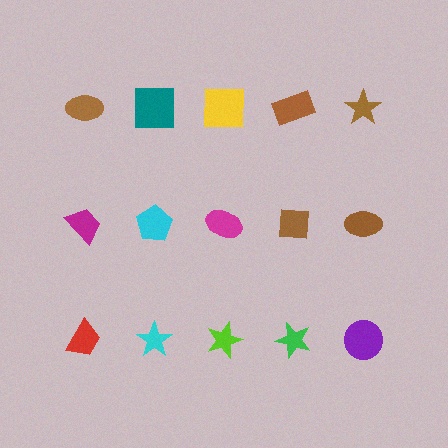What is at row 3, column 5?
A purple circle.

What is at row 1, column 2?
A teal square.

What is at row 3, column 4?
A green star.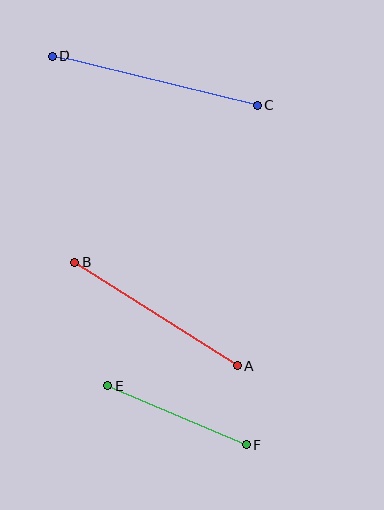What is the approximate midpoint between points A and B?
The midpoint is at approximately (156, 314) pixels.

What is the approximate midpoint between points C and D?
The midpoint is at approximately (155, 80) pixels.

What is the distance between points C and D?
The distance is approximately 211 pixels.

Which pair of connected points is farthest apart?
Points C and D are farthest apart.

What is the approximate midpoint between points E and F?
The midpoint is at approximately (177, 415) pixels.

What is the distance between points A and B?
The distance is approximately 193 pixels.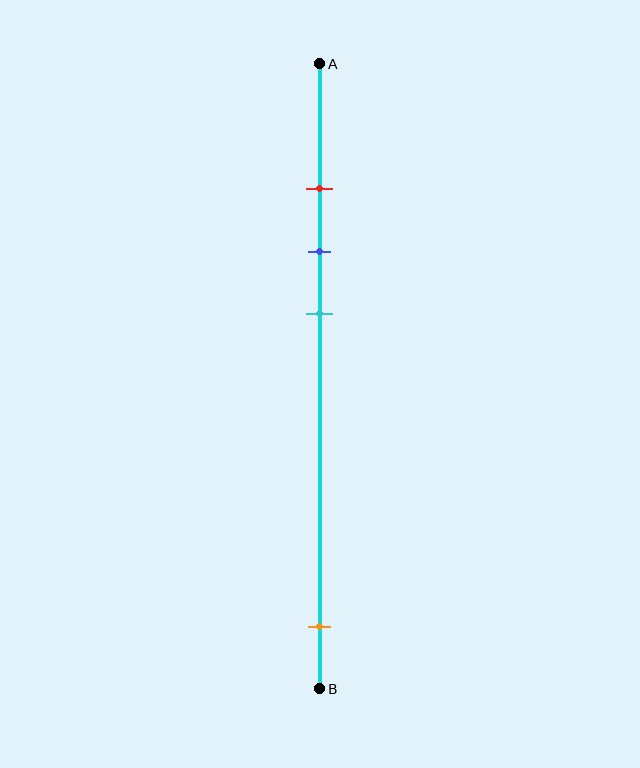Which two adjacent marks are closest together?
The red and blue marks are the closest adjacent pair.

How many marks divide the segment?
There are 4 marks dividing the segment.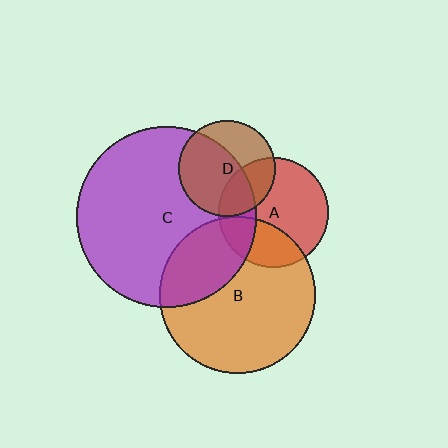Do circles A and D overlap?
Yes.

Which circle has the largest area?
Circle C (purple).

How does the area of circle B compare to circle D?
Approximately 2.6 times.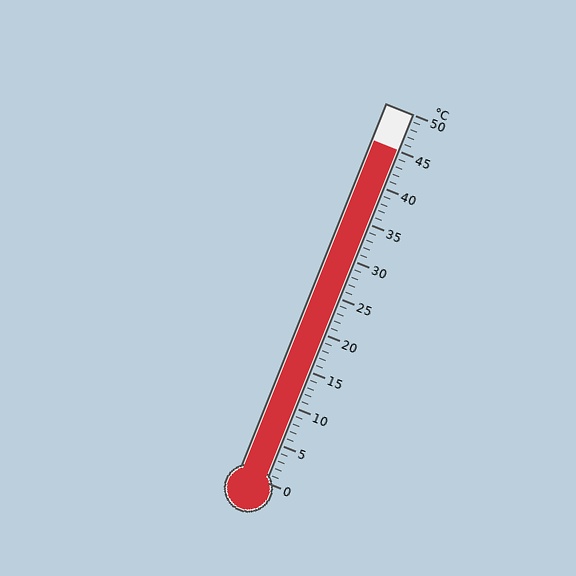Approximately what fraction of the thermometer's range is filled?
The thermometer is filled to approximately 90% of its range.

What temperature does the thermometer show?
The thermometer shows approximately 45°C.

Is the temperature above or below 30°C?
The temperature is above 30°C.